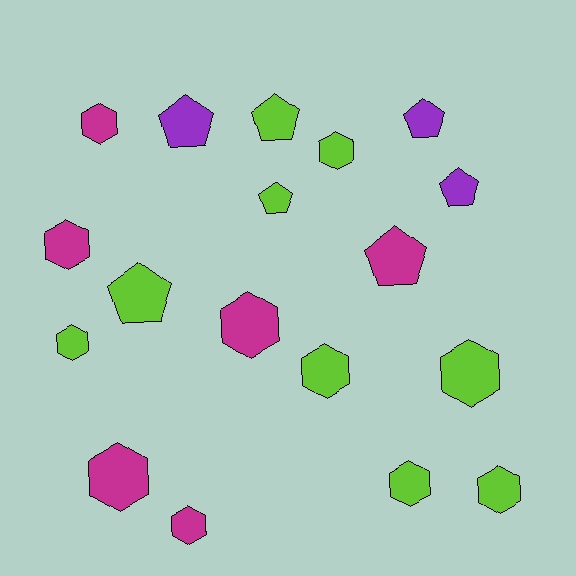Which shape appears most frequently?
Hexagon, with 11 objects.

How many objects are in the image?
There are 18 objects.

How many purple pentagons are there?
There are 3 purple pentagons.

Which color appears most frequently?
Lime, with 9 objects.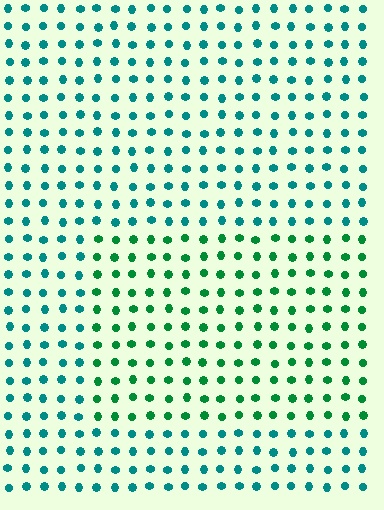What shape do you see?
I see a rectangle.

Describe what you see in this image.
The image is filled with small teal elements in a uniform arrangement. A rectangle-shaped region is visible where the elements are tinted to a slightly different hue, forming a subtle color boundary.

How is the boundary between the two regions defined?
The boundary is defined purely by a slight shift in hue (about 36 degrees). Spacing, size, and orientation are identical on both sides.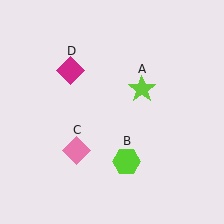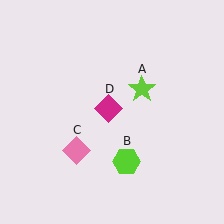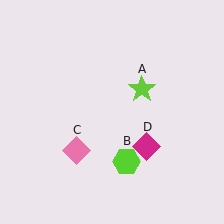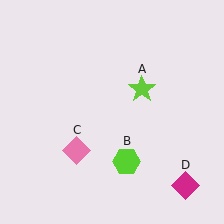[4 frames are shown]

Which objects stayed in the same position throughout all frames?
Lime star (object A) and lime hexagon (object B) and pink diamond (object C) remained stationary.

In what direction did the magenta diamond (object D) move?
The magenta diamond (object D) moved down and to the right.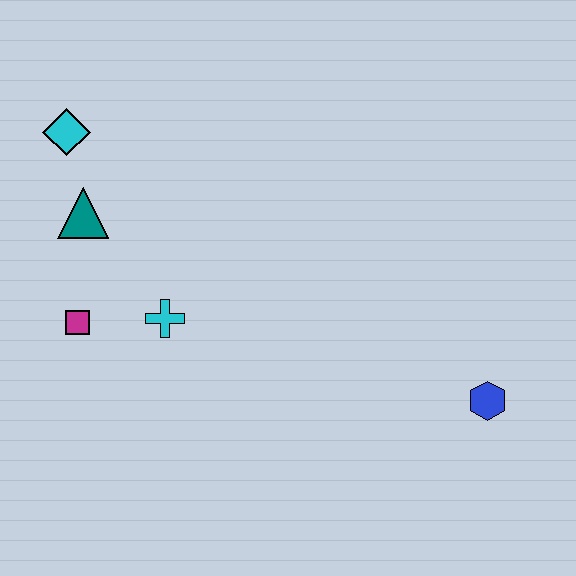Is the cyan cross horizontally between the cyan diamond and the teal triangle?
No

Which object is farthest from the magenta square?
The blue hexagon is farthest from the magenta square.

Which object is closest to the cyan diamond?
The teal triangle is closest to the cyan diamond.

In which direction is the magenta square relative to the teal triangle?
The magenta square is below the teal triangle.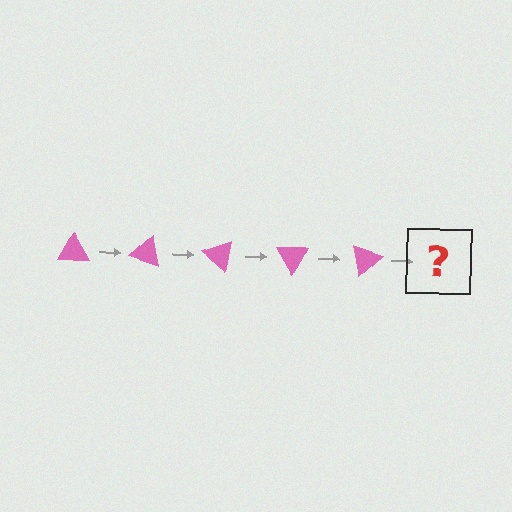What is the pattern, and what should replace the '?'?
The pattern is that the triangle rotates 20 degrees each step. The '?' should be a pink triangle rotated 100 degrees.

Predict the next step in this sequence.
The next step is a pink triangle rotated 100 degrees.